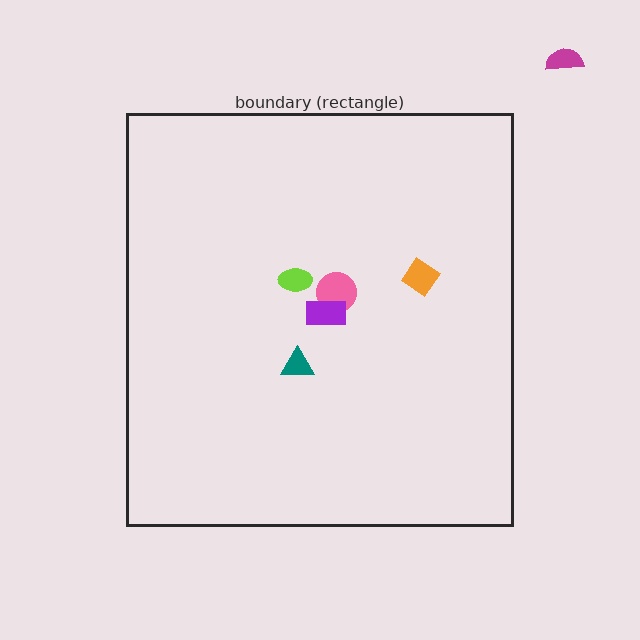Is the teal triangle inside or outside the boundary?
Inside.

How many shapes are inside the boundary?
5 inside, 1 outside.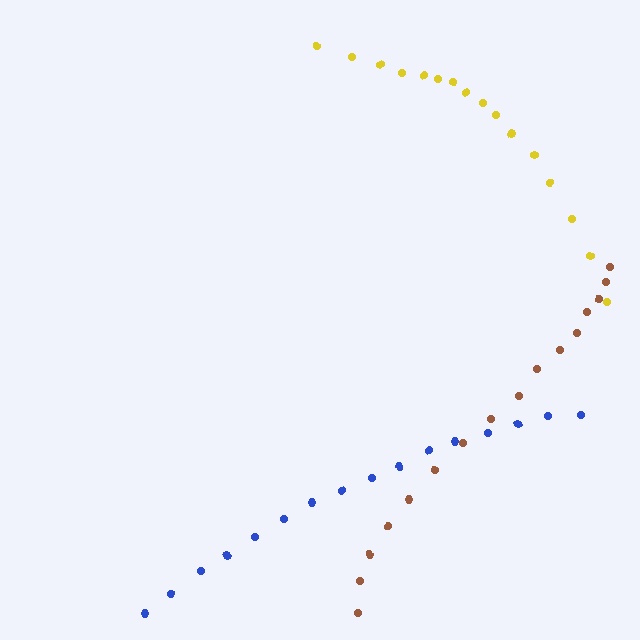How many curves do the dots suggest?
There are 3 distinct paths.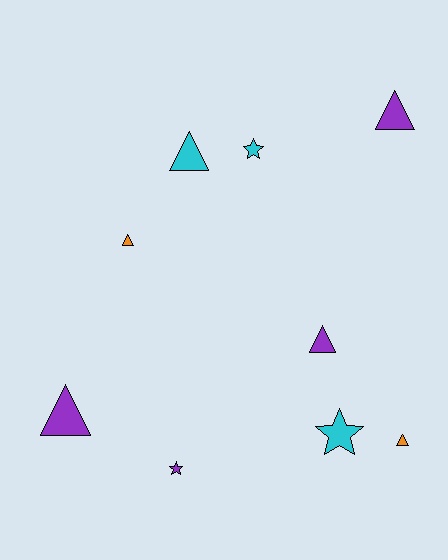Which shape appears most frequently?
Triangle, with 6 objects.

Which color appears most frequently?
Purple, with 4 objects.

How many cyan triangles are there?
There is 1 cyan triangle.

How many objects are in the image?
There are 9 objects.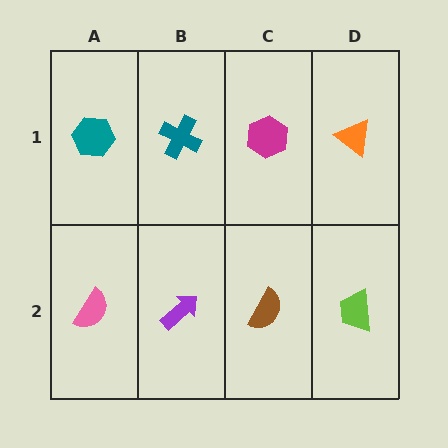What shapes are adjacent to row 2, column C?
A magenta hexagon (row 1, column C), a purple arrow (row 2, column B), a lime trapezoid (row 2, column D).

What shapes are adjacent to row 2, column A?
A teal hexagon (row 1, column A), a purple arrow (row 2, column B).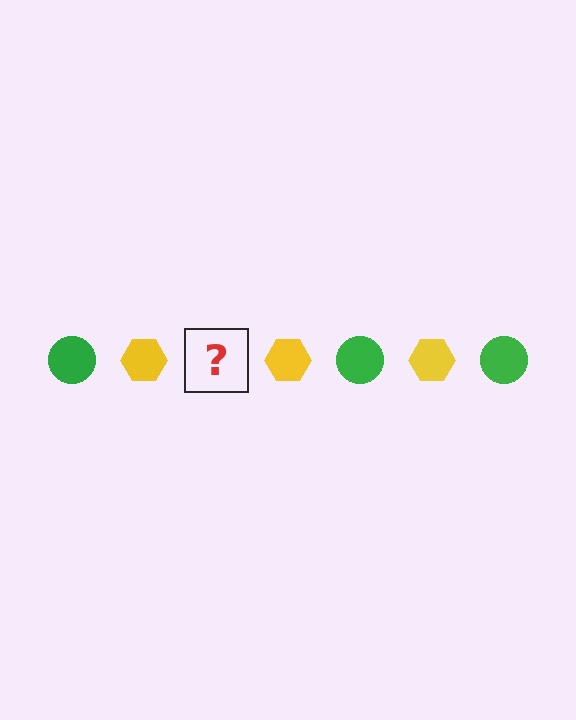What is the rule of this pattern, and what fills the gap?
The rule is that the pattern alternates between green circle and yellow hexagon. The gap should be filled with a green circle.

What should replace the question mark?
The question mark should be replaced with a green circle.